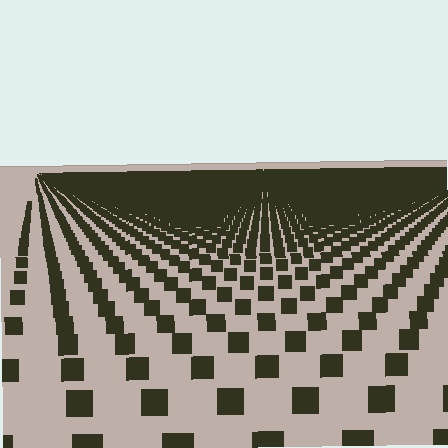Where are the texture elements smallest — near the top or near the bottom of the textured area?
Near the top.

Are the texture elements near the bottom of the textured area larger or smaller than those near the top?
Larger. Near the bottom, elements are closer to the viewer and appear at a bigger on-screen size.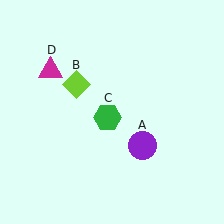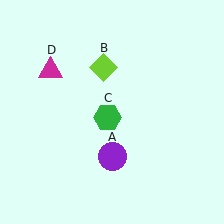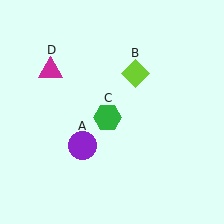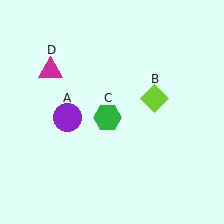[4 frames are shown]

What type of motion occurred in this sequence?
The purple circle (object A), lime diamond (object B) rotated clockwise around the center of the scene.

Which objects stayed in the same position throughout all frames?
Green hexagon (object C) and magenta triangle (object D) remained stationary.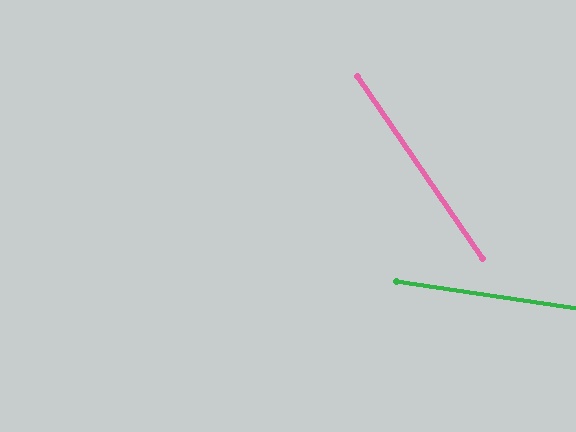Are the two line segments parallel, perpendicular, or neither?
Neither parallel nor perpendicular — they differ by about 47°.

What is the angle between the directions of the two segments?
Approximately 47 degrees.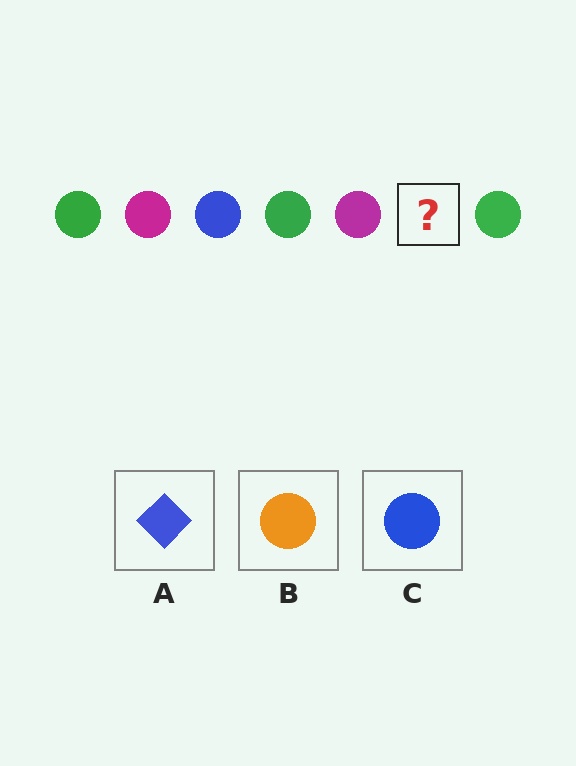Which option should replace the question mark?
Option C.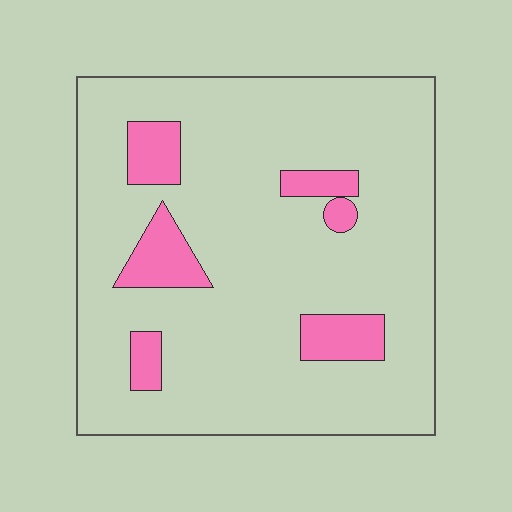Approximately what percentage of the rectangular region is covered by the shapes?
Approximately 15%.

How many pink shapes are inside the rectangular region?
6.